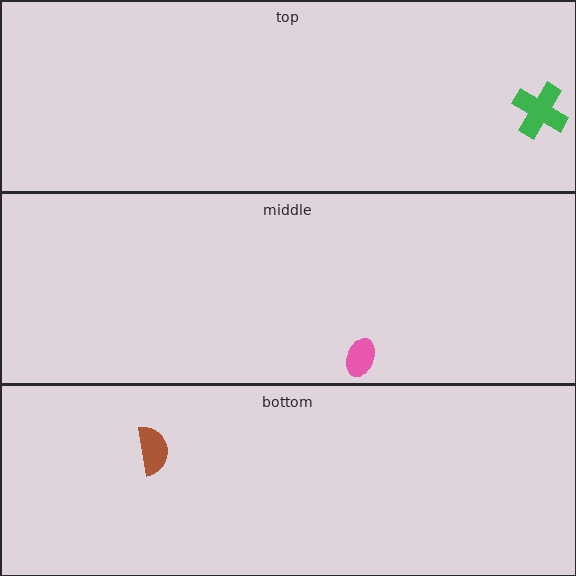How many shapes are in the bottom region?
1.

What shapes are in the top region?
The green cross.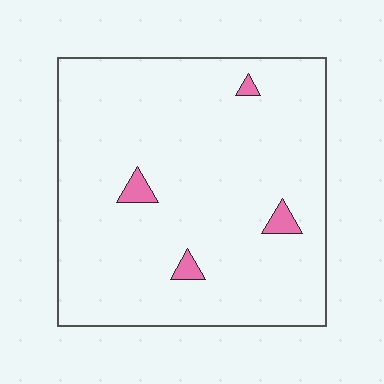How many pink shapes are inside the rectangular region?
4.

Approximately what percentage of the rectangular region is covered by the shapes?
Approximately 5%.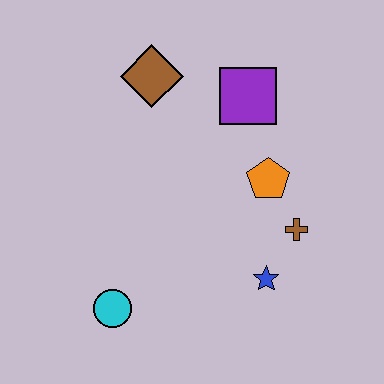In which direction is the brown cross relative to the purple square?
The brown cross is below the purple square.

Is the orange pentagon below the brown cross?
No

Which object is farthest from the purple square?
The cyan circle is farthest from the purple square.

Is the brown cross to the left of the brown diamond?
No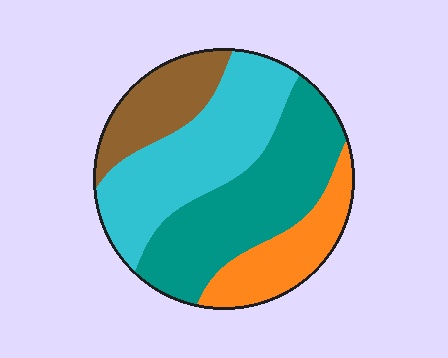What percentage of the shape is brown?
Brown covers around 15% of the shape.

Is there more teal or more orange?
Teal.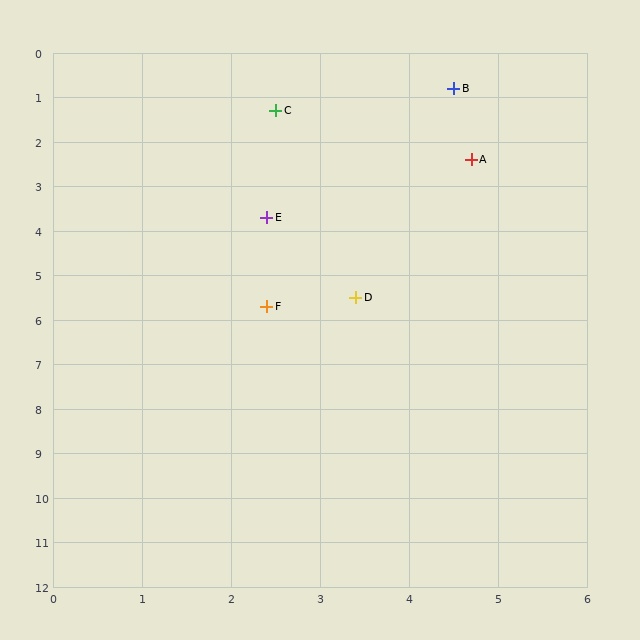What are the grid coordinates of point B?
Point B is at approximately (4.5, 0.8).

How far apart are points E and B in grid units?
Points E and B are about 3.6 grid units apart.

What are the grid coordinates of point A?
Point A is at approximately (4.7, 2.4).